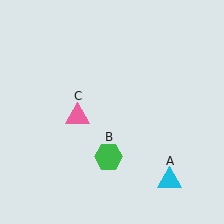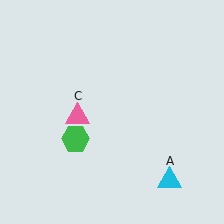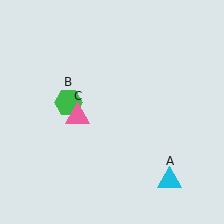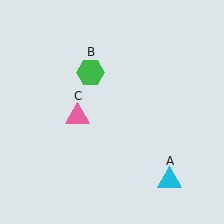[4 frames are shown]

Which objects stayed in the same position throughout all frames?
Cyan triangle (object A) and pink triangle (object C) remained stationary.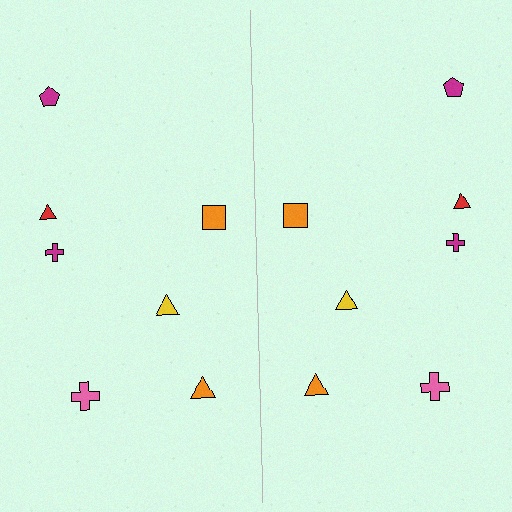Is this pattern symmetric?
Yes, this pattern has bilateral (reflection) symmetry.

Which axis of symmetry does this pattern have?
The pattern has a vertical axis of symmetry running through the center of the image.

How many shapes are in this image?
There are 14 shapes in this image.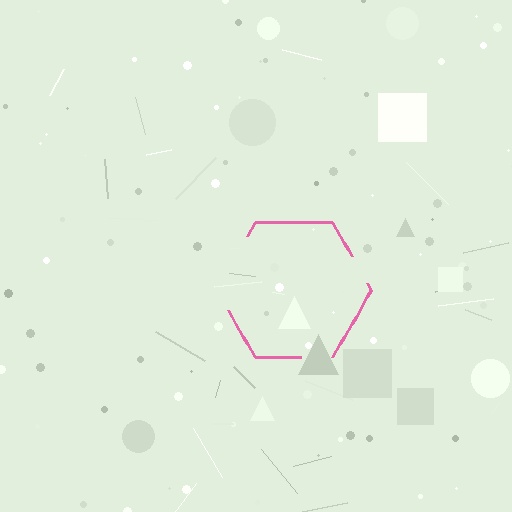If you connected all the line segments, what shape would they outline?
They would outline a hexagon.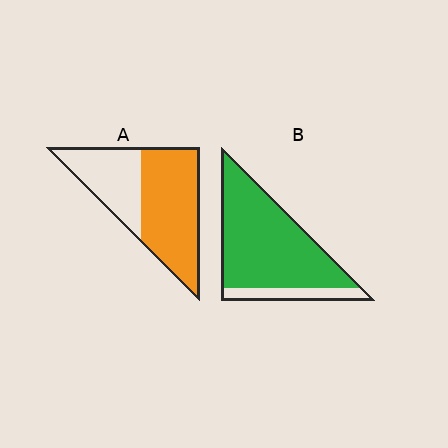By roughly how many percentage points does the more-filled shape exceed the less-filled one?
By roughly 20 percentage points (B over A).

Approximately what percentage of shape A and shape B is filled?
A is approximately 60% and B is approximately 85%.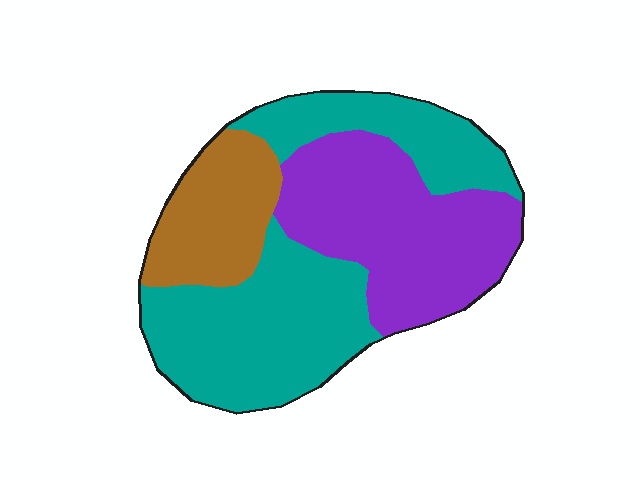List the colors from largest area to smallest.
From largest to smallest: teal, purple, brown.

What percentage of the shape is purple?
Purple covers 34% of the shape.